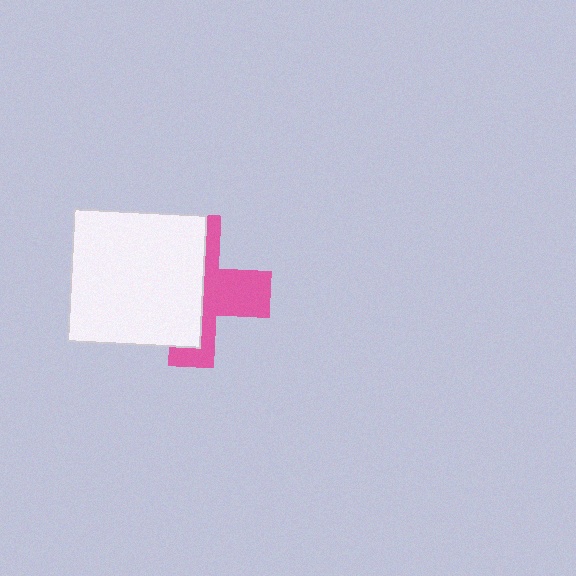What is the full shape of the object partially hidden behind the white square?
The partially hidden object is a pink cross.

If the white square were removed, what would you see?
You would see the complete pink cross.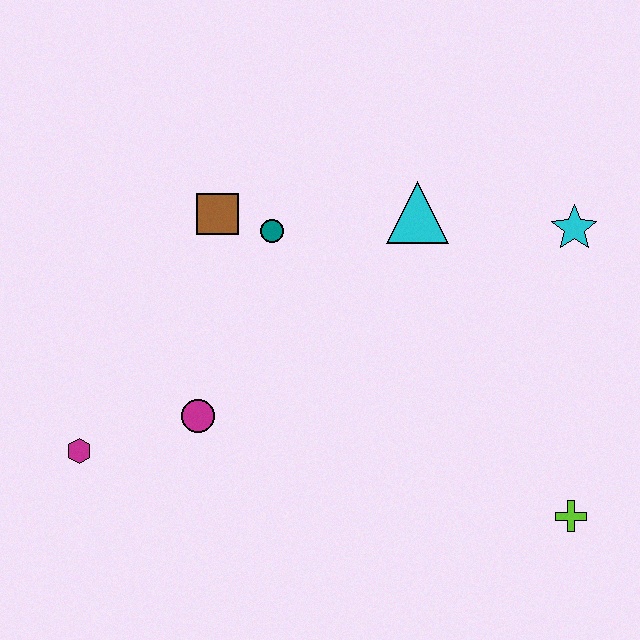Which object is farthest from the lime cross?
The magenta hexagon is farthest from the lime cross.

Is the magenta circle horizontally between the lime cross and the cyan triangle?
No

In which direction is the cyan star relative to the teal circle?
The cyan star is to the right of the teal circle.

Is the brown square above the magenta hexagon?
Yes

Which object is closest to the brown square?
The teal circle is closest to the brown square.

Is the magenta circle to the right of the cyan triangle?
No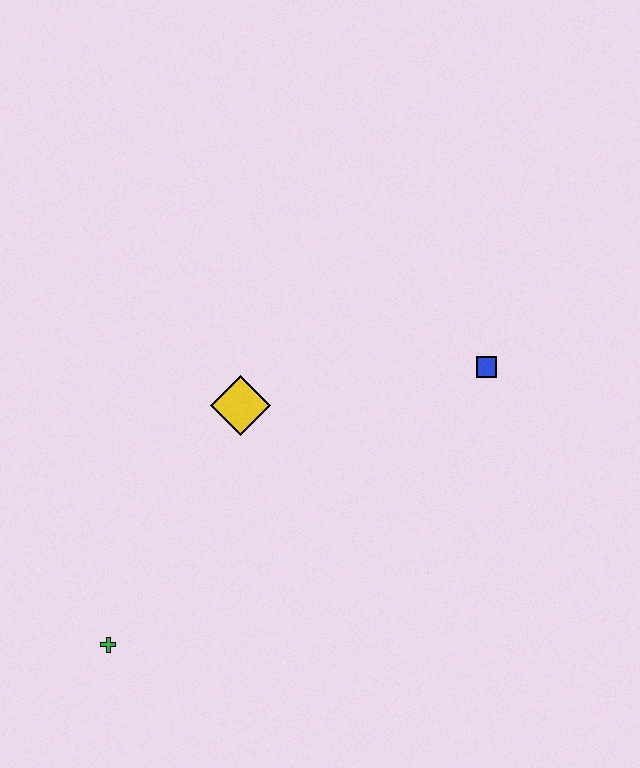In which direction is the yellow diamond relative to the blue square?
The yellow diamond is to the left of the blue square.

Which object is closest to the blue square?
The yellow diamond is closest to the blue square.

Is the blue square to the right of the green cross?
Yes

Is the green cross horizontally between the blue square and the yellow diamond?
No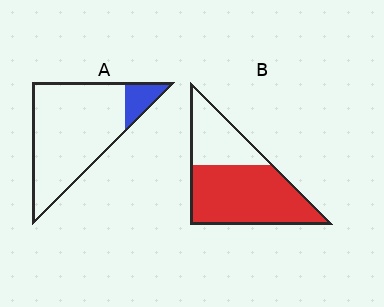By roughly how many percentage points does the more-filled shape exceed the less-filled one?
By roughly 55 percentage points (B over A).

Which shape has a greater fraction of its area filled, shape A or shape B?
Shape B.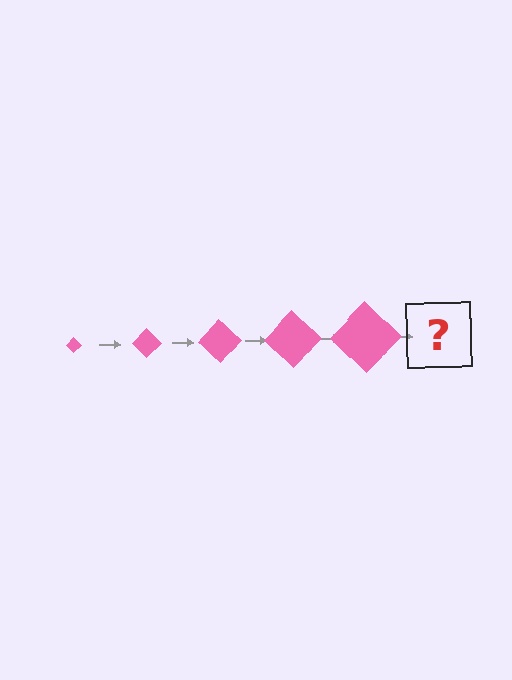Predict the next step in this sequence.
The next step is a pink diamond, larger than the previous one.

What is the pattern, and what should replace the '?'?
The pattern is that the diamond gets progressively larger each step. The '?' should be a pink diamond, larger than the previous one.